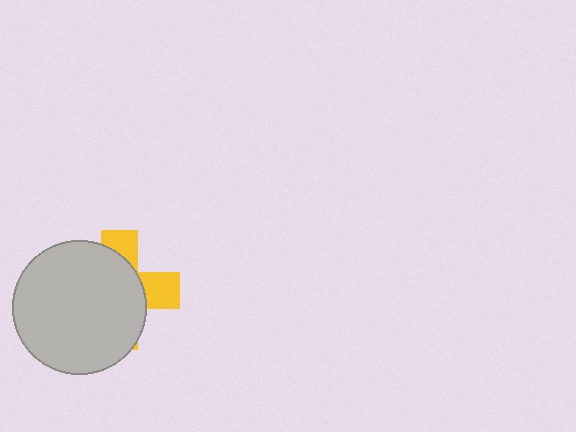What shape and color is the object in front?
The object in front is a light gray circle.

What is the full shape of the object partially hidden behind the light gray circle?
The partially hidden object is a yellow cross.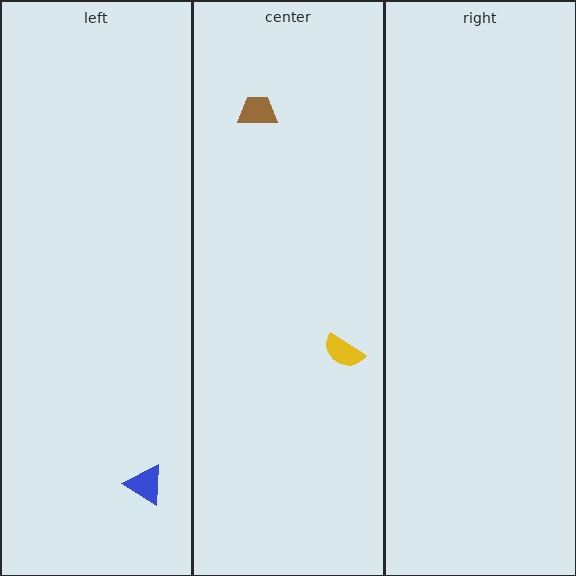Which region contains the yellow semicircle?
The center region.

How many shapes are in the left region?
1.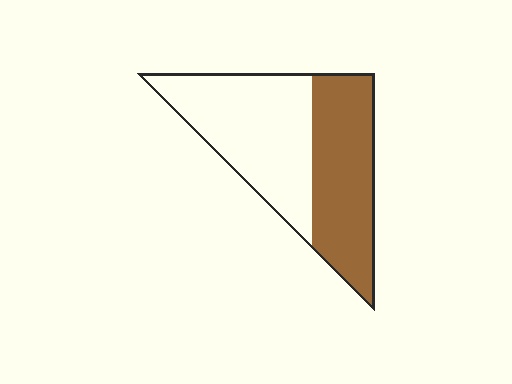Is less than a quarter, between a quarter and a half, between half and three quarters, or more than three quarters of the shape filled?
Between a quarter and a half.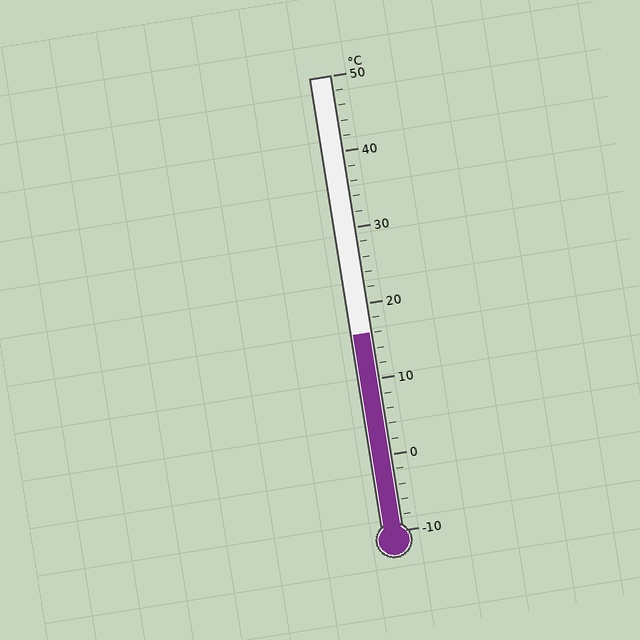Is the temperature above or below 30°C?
The temperature is below 30°C.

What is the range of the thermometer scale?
The thermometer scale ranges from -10°C to 50°C.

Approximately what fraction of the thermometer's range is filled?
The thermometer is filled to approximately 45% of its range.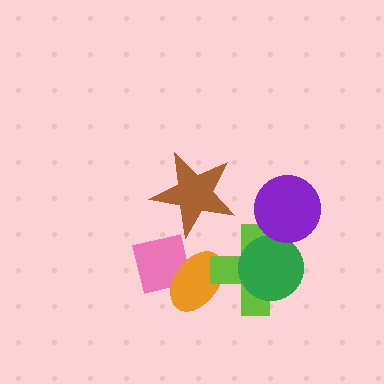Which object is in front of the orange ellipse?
The lime cross is in front of the orange ellipse.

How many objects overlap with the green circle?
1 object overlaps with the green circle.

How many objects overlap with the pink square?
1 object overlaps with the pink square.